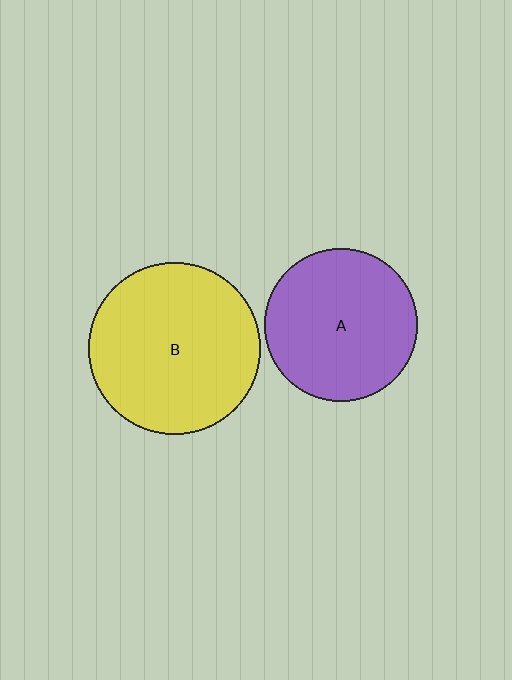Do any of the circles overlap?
No, none of the circles overlap.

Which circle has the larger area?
Circle B (yellow).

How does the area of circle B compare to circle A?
Approximately 1.3 times.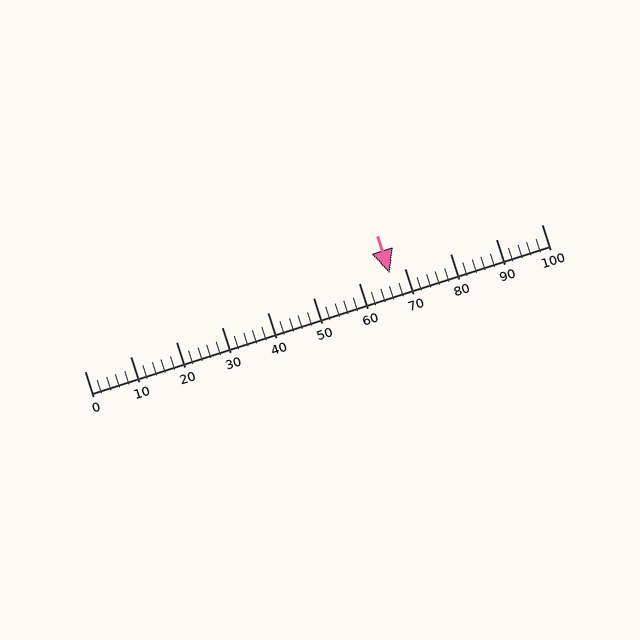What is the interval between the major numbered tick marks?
The major tick marks are spaced 10 units apart.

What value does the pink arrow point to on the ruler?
The pink arrow points to approximately 67.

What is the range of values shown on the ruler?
The ruler shows values from 0 to 100.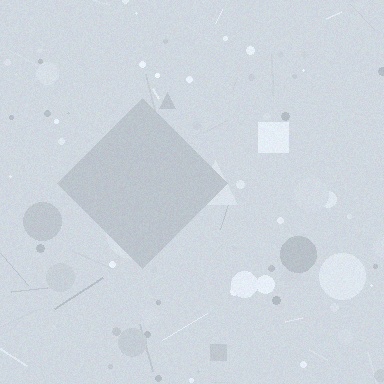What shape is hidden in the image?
A diamond is hidden in the image.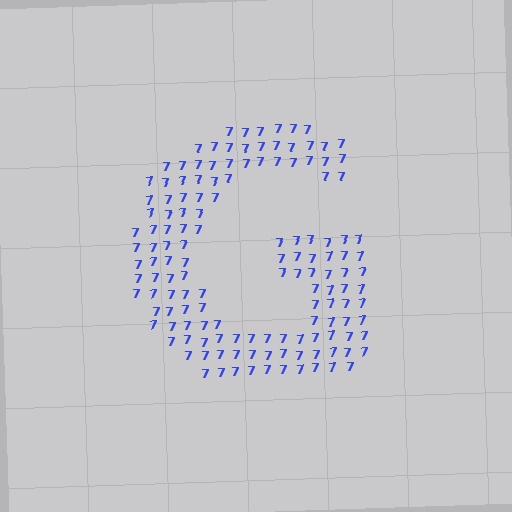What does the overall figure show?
The overall figure shows the letter G.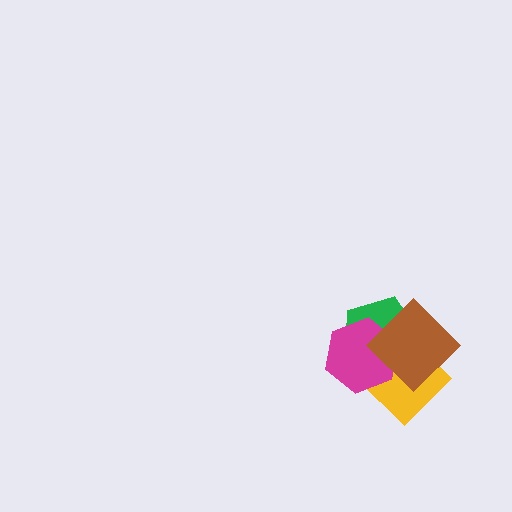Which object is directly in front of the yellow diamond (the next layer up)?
The magenta hexagon is directly in front of the yellow diamond.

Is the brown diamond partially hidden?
No, no other shape covers it.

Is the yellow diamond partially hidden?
Yes, it is partially covered by another shape.